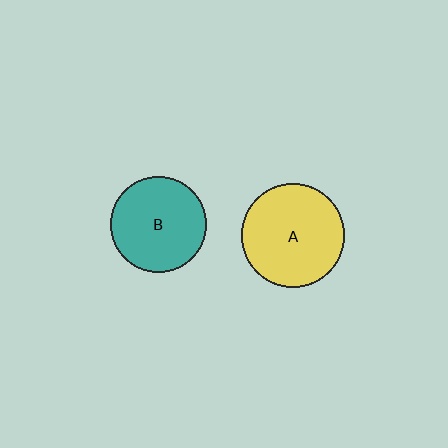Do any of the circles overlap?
No, none of the circles overlap.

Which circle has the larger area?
Circle A (yellow).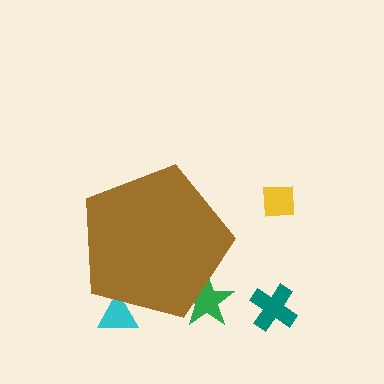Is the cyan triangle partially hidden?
Yes, the cyan triangle is partially hidden behind the brown pentagon.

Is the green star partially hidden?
Yes, the green star is partially hidden behind the brown pentagon.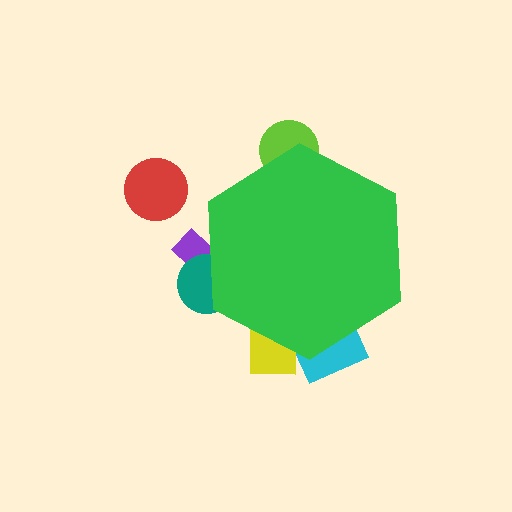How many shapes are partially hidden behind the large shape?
5 shapes are partially hidden.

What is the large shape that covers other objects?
A green hexagon.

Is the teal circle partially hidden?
Yes, the teal circle is partially hidden behind the green hexagon.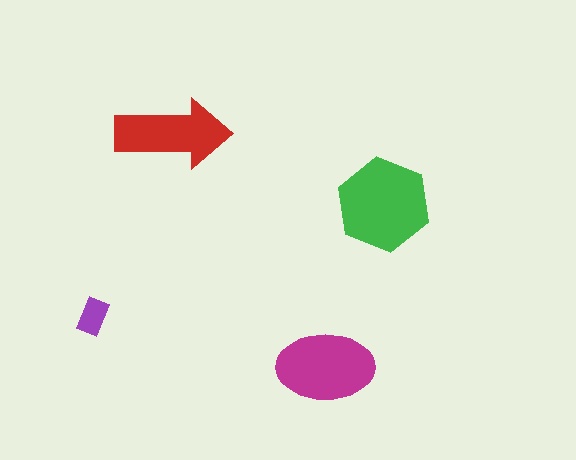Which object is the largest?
The green hexagon.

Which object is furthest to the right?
The green hexagon is rightmost.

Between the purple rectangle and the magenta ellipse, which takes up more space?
The magenta ellipse.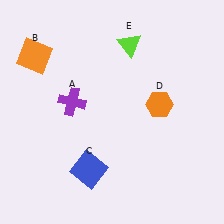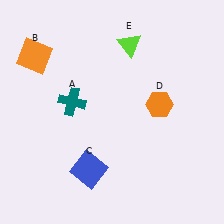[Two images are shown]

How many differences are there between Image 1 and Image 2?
There is 1 difference between the two images.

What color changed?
The cross (A) changed from purple in Image 1 to teal in Image 2.